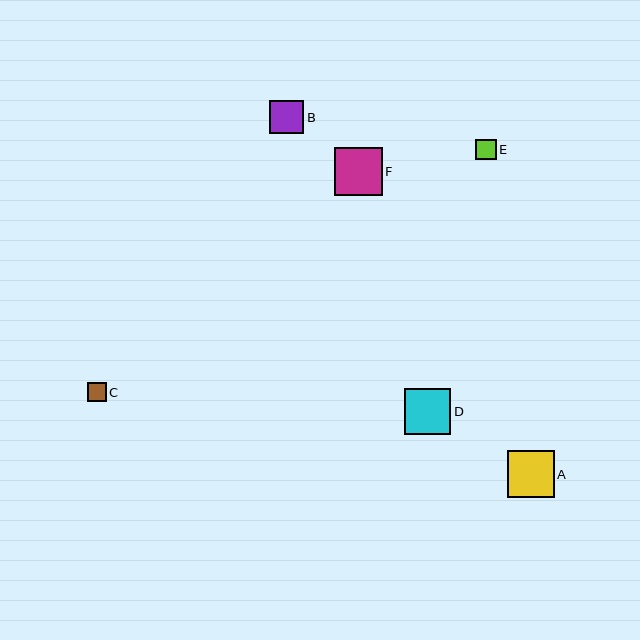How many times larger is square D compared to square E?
Square D is approximately 2.2 times the size of square E.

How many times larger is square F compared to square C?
Square F is approximately 2.5 times the size of square C.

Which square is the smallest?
Square C is the smallest with a size of approximately 19 pixels.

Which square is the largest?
Square F is the largest with a size of approximately 48 pixels.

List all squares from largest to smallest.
From largest to smallest: F, A, D, B, E, C.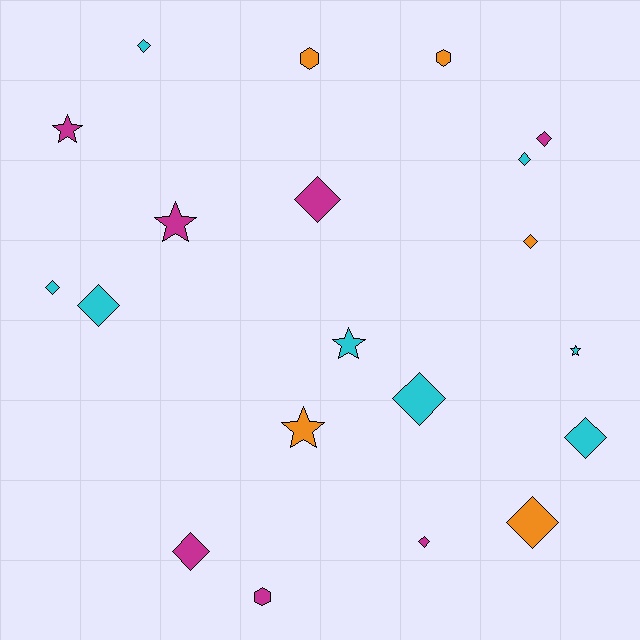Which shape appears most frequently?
Diamond, with 12 objects.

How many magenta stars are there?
There are 2 magenta stars.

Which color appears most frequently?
Cyan, with 8 objects.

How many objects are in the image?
There are 20 objects.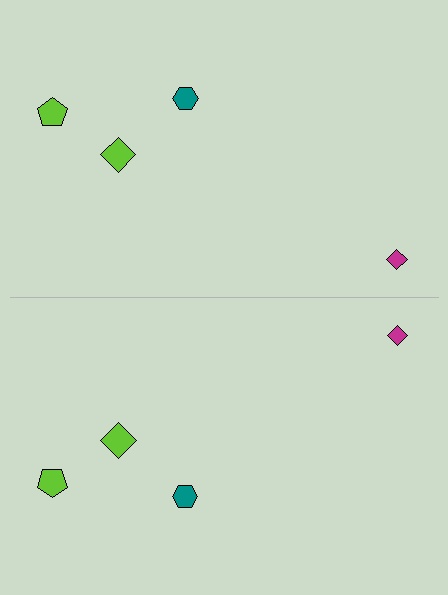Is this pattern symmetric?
Yes, this pattern has bilateral (reflection) symmetry.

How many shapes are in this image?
There are 8 shapes in this image.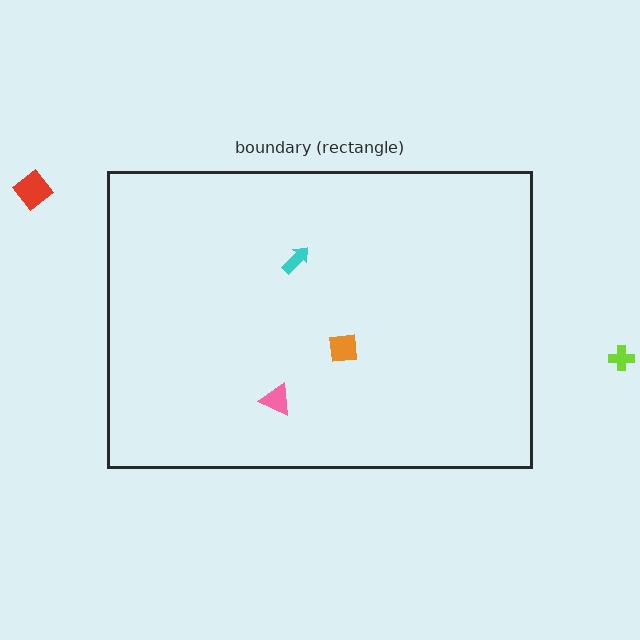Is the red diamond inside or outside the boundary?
Outside.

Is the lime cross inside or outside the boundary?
Outside.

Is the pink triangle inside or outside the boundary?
Inside.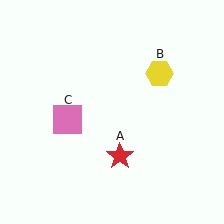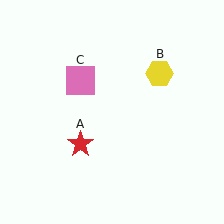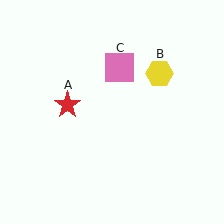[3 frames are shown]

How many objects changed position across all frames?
2 objects changed position: red star (object A), pink square (object C).